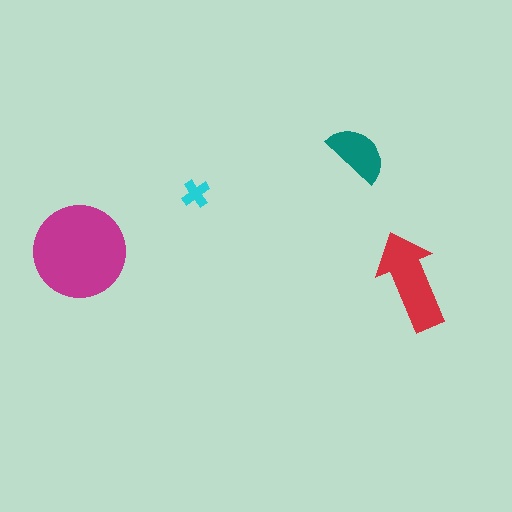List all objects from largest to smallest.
The magenta circle, the red arrow, the teal semicircle, the cyan cross.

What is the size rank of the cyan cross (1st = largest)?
4th.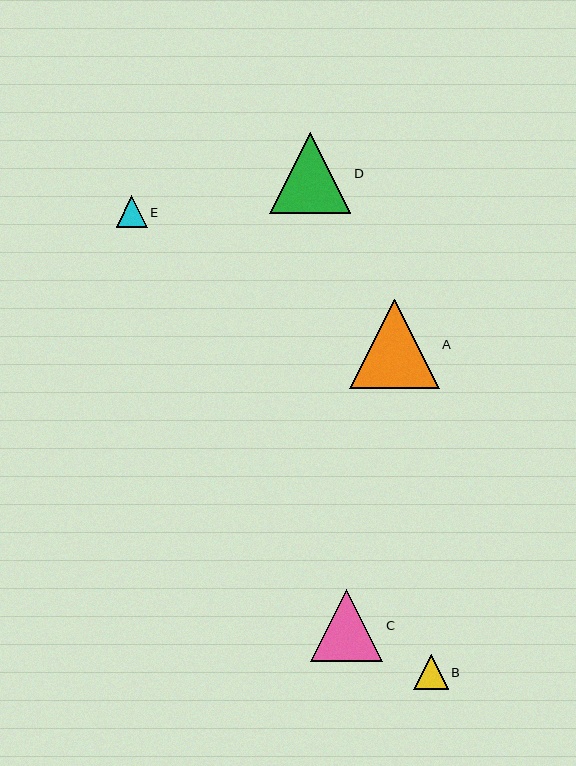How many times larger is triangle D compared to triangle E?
Triangle D is approximately 2.6 times the size of triangle E.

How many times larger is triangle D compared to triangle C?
Triangle D is approximately 1.1 times the size of triangle C.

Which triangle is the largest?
Triangle A is the largest with a size of approximately 89 pixels.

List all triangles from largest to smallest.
From largest to smallest: A, D, C, B, E.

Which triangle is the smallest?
Triangle E is the smallest with a size of approximately 31 pixels.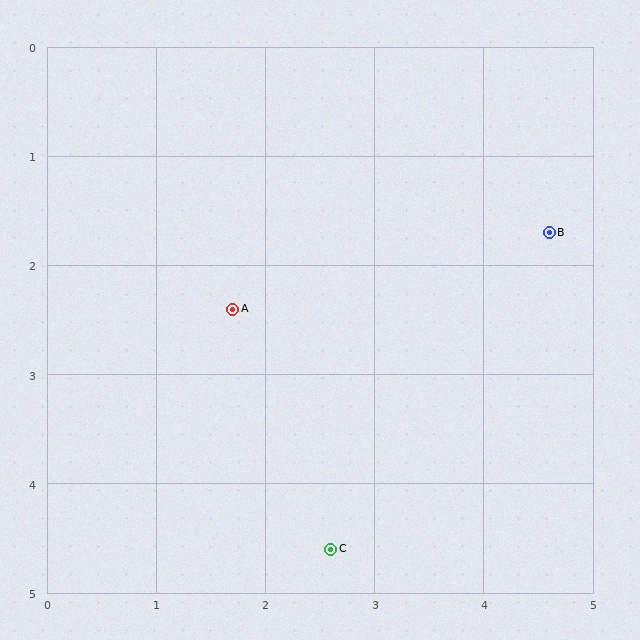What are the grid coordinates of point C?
Point C is at approximately (2.6, 4.6).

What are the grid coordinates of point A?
Point A is at approximately (1.7, 2.4).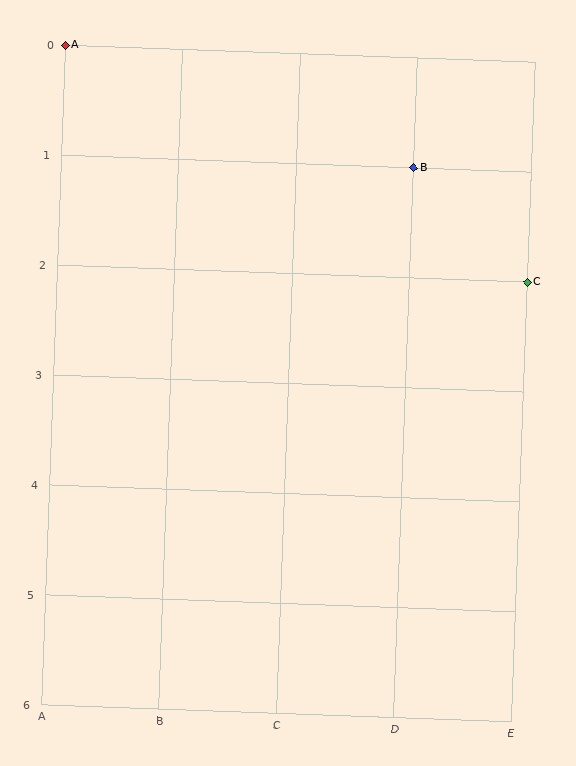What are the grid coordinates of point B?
Point B is at grid coordinates (D, 1).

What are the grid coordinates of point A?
Point A is at grid coordinates (A, 0).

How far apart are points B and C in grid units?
Points B and C are 1 column and 1 row apart (about 1.4 grid units diagonally).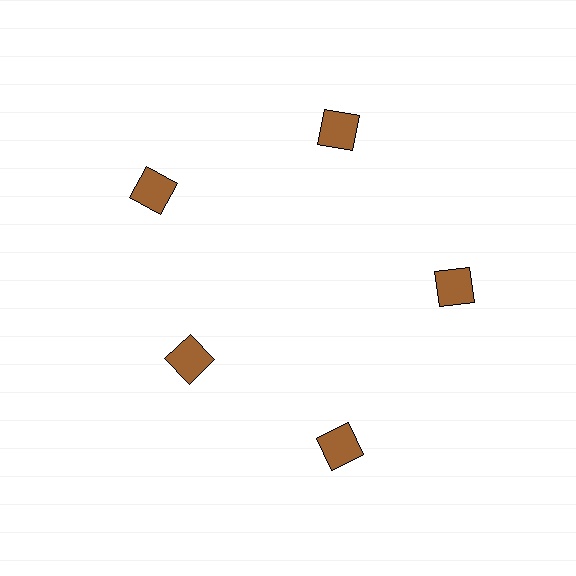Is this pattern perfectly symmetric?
No. The 5 brown squares are arranged in a ring, but one element near the 8 o'clock position is pulled inward toward the center, breaking the 5-fold rotational symmetry.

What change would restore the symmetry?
The symmetry would be restored by moving it outward, back onto the ring so that all 5 squares sit at equal angles and equal distance from the center.